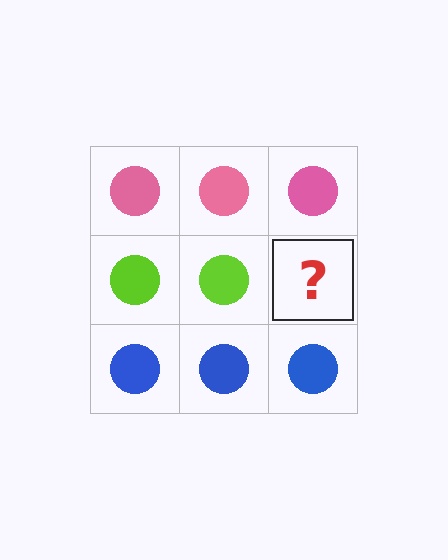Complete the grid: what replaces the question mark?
The question mark should be replaced with a lime circle.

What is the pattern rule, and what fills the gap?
The rule is that each row has a consistent color. The gap should be filled with a lime circle.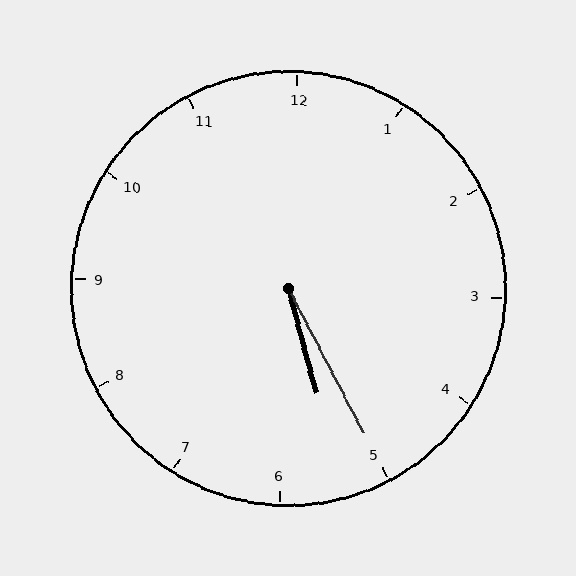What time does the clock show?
5:25.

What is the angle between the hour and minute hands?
Approximately 12 degrees.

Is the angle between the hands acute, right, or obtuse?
It is acute.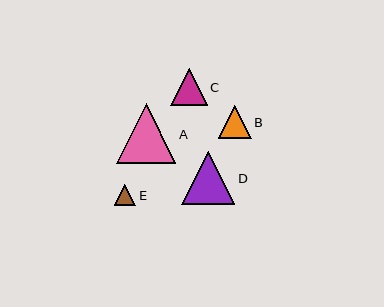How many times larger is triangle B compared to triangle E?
Triangle B is approximately 1.5 times the size of triangle E.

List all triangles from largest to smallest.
From largest to smallest: A, D, C, B, E.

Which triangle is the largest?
Triangle A is the largest with a size of approximately 59 pixels.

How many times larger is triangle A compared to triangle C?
Triangle A is approximately 1.6 times the size of triangle C.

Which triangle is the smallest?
Triangle E is the smallest with a size of approximately 22 pixels.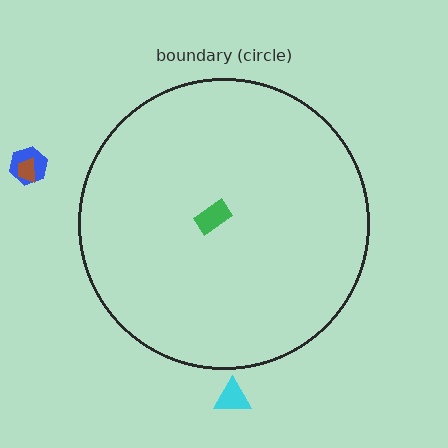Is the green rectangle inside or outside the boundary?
Inside.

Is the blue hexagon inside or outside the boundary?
Outside.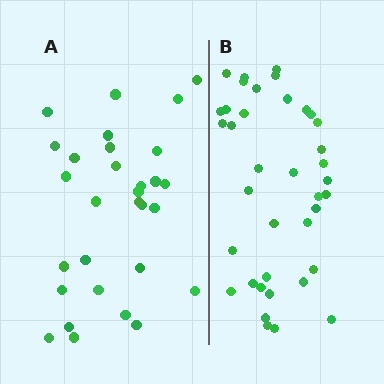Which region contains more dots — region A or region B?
Region B (the right region) has more dots.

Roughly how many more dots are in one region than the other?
Region B has roughly 8 or so more dots than region A.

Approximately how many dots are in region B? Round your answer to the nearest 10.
About 40 dots. (The exact count is 38, which rounds to 40.)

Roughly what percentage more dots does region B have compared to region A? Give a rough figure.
About 25% more.